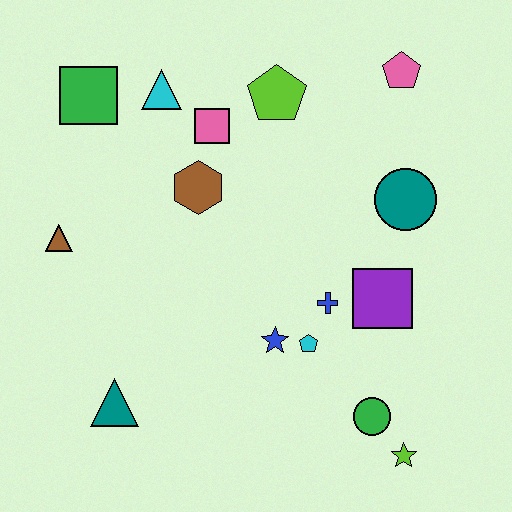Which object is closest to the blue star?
The cyan pentagon is closest to the blue star.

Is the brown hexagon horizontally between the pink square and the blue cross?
No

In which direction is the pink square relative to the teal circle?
The pink square is to the left of the teal circle.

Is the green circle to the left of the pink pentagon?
Yes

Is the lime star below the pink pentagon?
Yes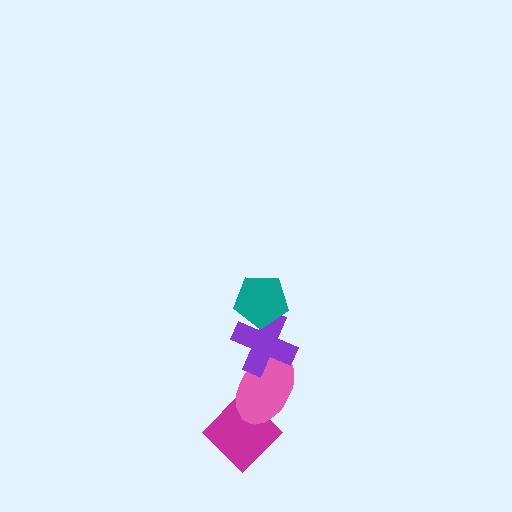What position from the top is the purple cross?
The purple cross is 2nd from the top.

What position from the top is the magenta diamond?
The magenta diamond is 4th from the top.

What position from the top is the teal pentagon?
The teal pentagon is 1st from the top.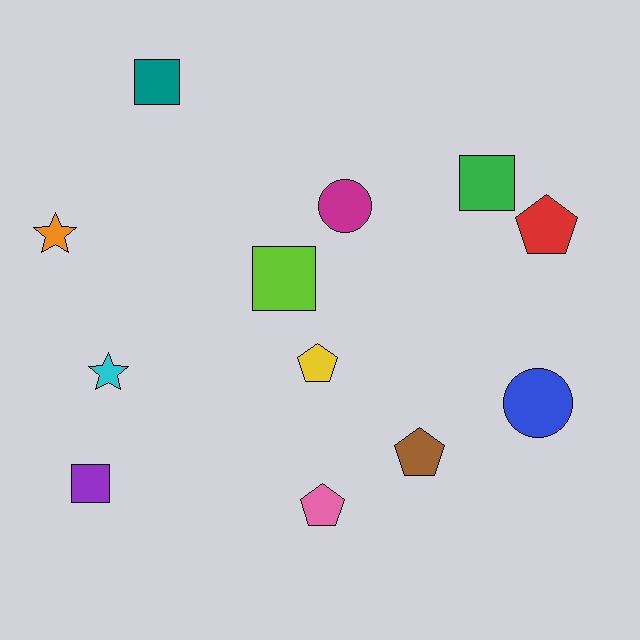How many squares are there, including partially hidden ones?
There are 4 squares.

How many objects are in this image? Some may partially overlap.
There are 12 objects.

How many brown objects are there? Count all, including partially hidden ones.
There is 1 brown object.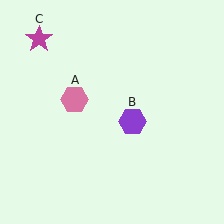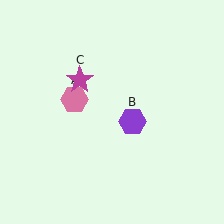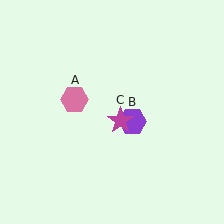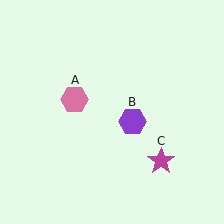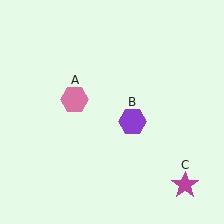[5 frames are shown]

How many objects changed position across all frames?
1 object changed position: magenta star (object C).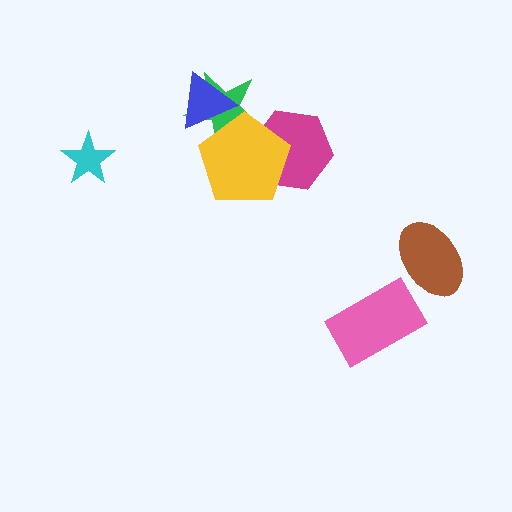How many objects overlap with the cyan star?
0 objects overlap with the cyan star.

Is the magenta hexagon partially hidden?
Yes, it is partially covered by another shape.